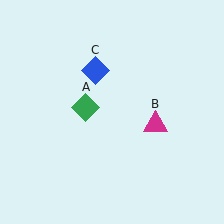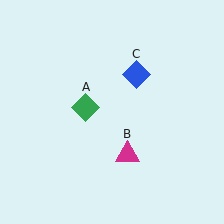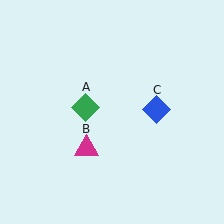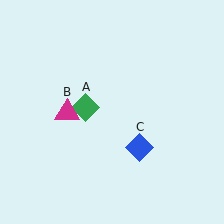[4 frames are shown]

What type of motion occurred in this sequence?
The magenta triangle (object B), blue diamond (object C) rotated clockwise around the center of the scene.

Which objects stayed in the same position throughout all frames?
Green diamond (object A) remained stationary.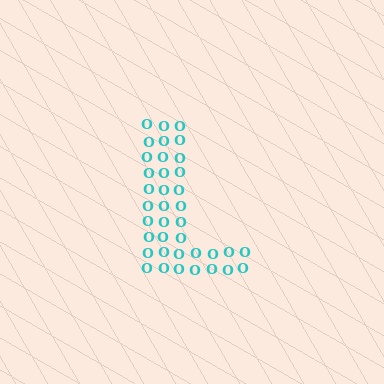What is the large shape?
The large shape is the letter L.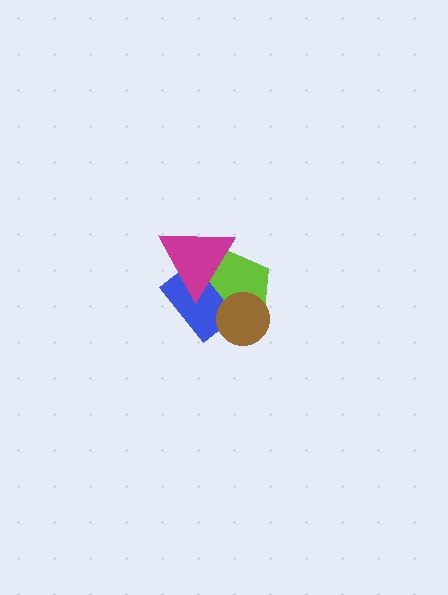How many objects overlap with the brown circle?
2 objects overlap with the brown circle.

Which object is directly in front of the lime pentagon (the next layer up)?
The blue rectangle is directly in front of the lime pentagon.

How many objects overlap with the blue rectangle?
3 objects overlap with the blue rectangle.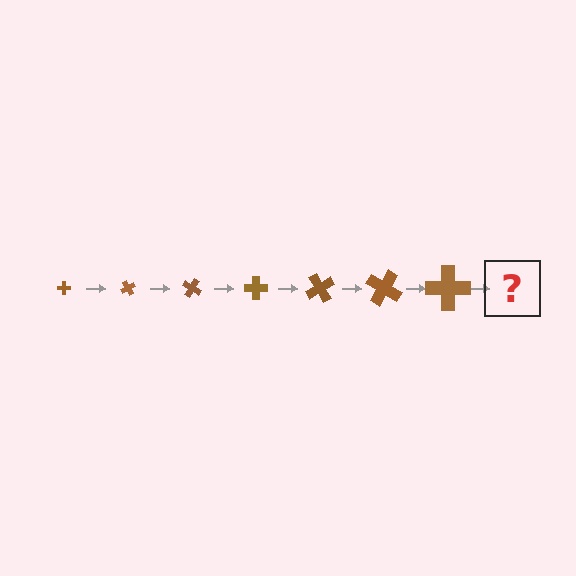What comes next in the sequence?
The next element should be a cross, larger than the previous one and rotated 420 degrees from the start.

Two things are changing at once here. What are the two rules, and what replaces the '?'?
The two rules are that the cross grows larger each step and it rotates 60 degrees each step. The '?' should be a cross, larger than the previous one and rotated 420 degrees from the start.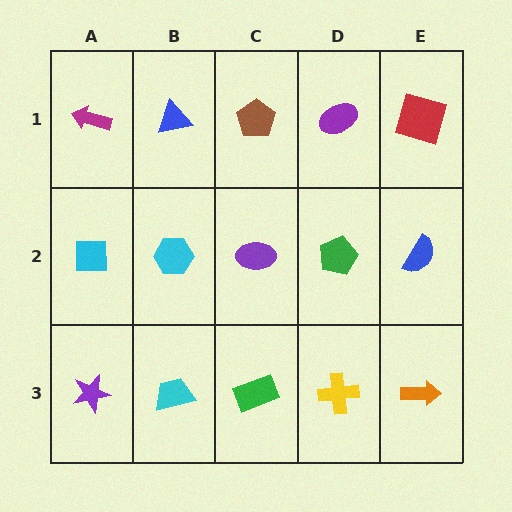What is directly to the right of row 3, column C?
A yellow cross.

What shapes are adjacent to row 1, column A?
A cyan square (row 2, column A), a blue triangle (row 1, column B).